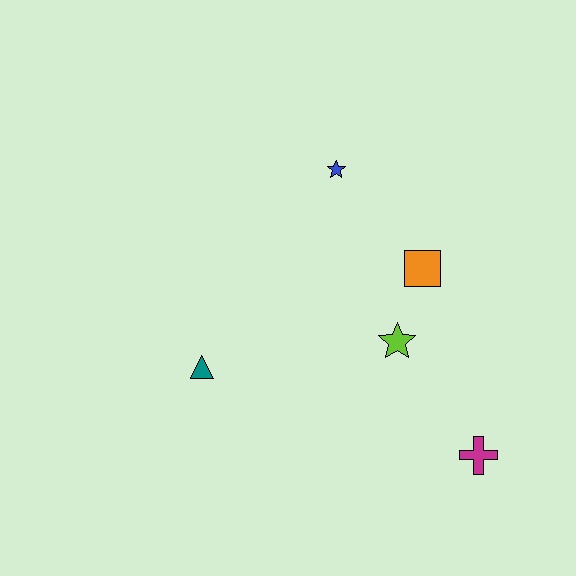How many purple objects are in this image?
There are no purple objects.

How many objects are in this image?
There are 5 objects.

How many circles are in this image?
There are no circles.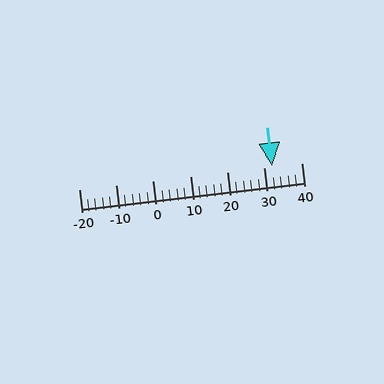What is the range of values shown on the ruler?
The ruler shows values from -20 to 40.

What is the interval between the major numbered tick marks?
The major tick marks are spaced 10 units apart.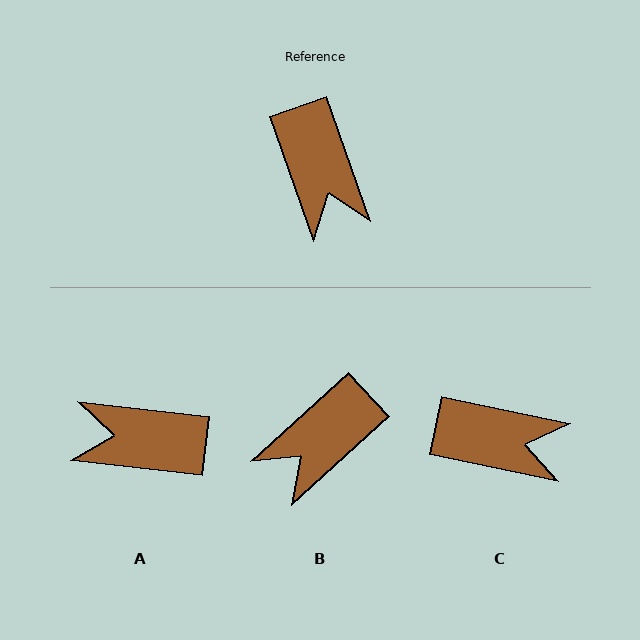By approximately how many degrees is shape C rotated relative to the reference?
Approximately 59 degrees counter-clockwise.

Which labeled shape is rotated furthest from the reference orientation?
A, about 116 degrees away.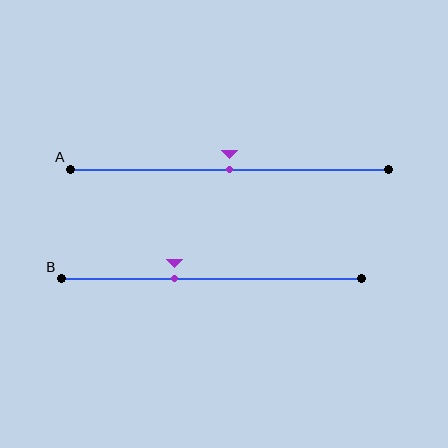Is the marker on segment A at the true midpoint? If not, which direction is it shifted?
Yes, the marker on segment A is at the true midpoint.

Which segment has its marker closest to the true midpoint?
Segment A has its marker closest to the true midpoint.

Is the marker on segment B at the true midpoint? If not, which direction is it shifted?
No, the marker on segment B is shifted to the left by about 12% of the segment length.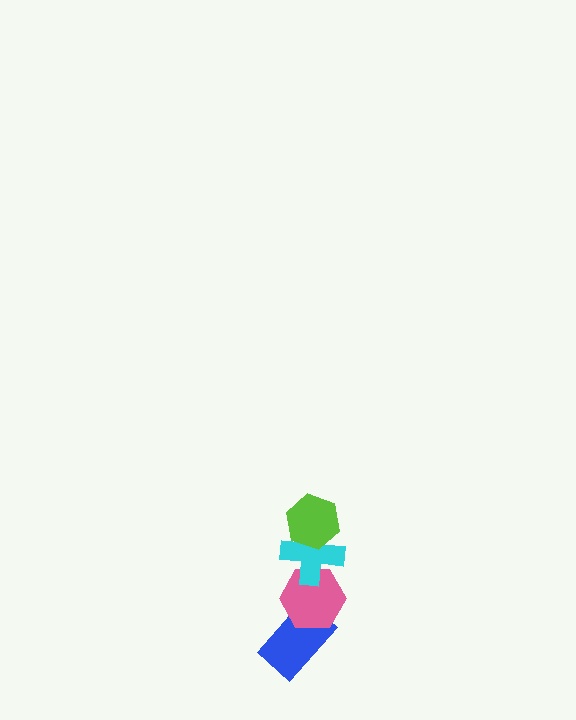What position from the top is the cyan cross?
The cyan cross is 2nd from the top.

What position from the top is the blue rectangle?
The blue rectangle is 4th from the top.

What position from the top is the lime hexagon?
The lime hexagon is 1st from the top.